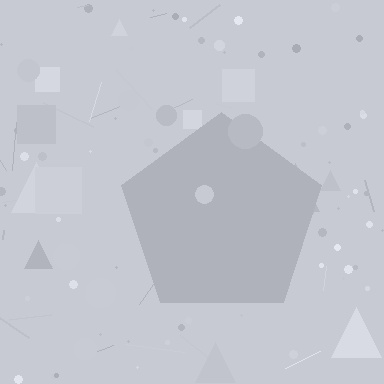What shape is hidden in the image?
A pentagon is hidden in the image.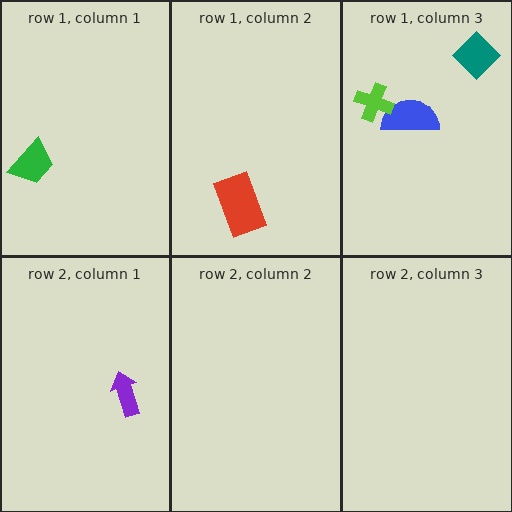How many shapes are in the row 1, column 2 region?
1.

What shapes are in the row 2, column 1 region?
The purple arrow.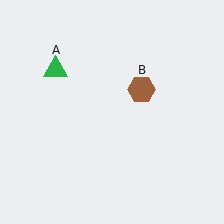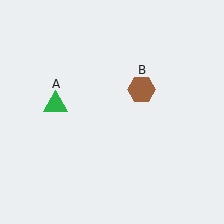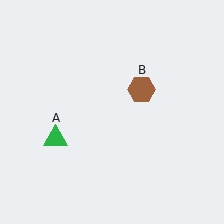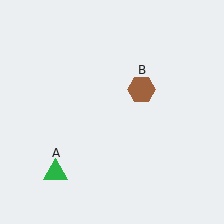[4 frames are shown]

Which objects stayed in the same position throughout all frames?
Brown hexagon (object B) remained stationary.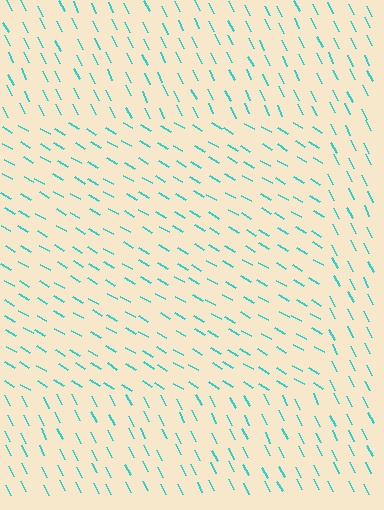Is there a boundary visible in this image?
Yes, there is a texture boundary formed by a change in line orientation.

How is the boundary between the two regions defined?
The boundary is defined purely by a change in line orientation (approximately 33 degrees difference). All lines are the same color and thickness.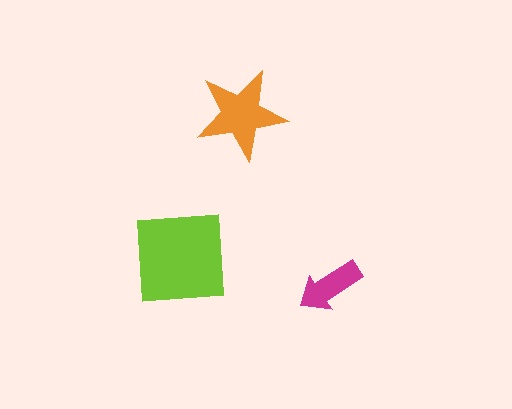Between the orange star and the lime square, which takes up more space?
The lime square.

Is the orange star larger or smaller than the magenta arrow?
Larger.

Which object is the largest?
The lime square.